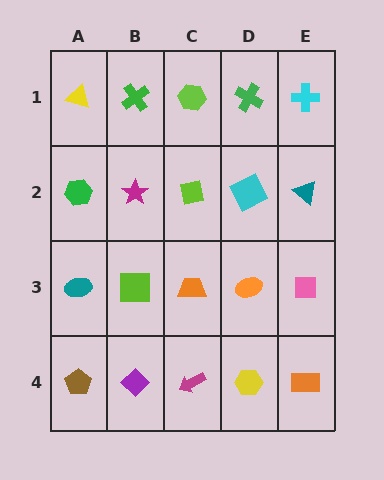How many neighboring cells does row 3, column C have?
4.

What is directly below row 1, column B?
A magenta star.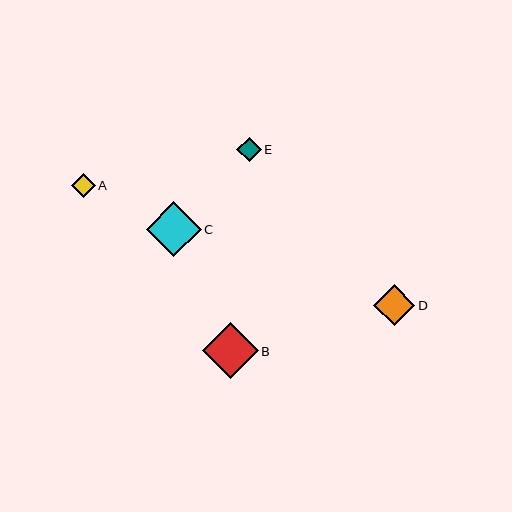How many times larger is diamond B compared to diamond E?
Diamond B is approximately 2.3 times the size of diamond E.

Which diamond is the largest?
Diamond B is the largest with a size of approximately 56 pixels.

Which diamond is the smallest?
Diamond A is the smallest with a size of approximately 24 pixels.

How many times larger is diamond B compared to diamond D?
Diamond B is approximately 1.4 times the size of diamond D.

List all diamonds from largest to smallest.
From largest to smallest: B, C, D, E, A.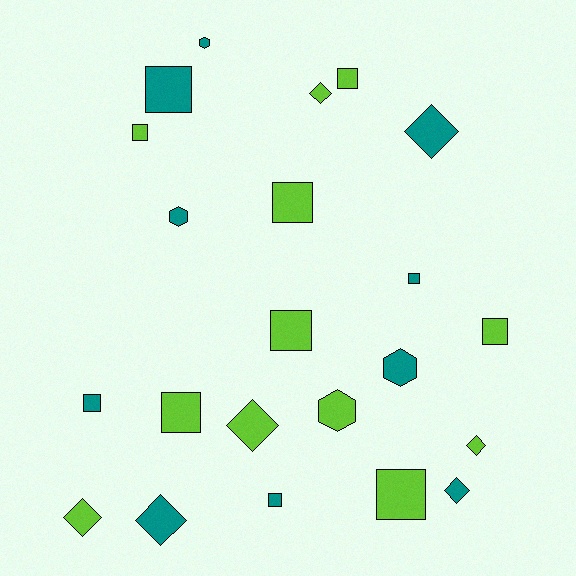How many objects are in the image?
There are 22 objects.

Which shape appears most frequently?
Square, with 11 objects.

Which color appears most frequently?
Lime, with 12 objects.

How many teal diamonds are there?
There are 3 teal diamonds.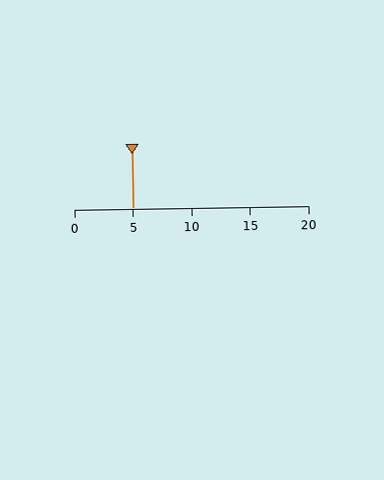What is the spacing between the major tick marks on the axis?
The major ticks are spaced 5 apart.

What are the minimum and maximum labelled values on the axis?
The axis runs from 0 to 20.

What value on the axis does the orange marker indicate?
The marker indicates approximately 5.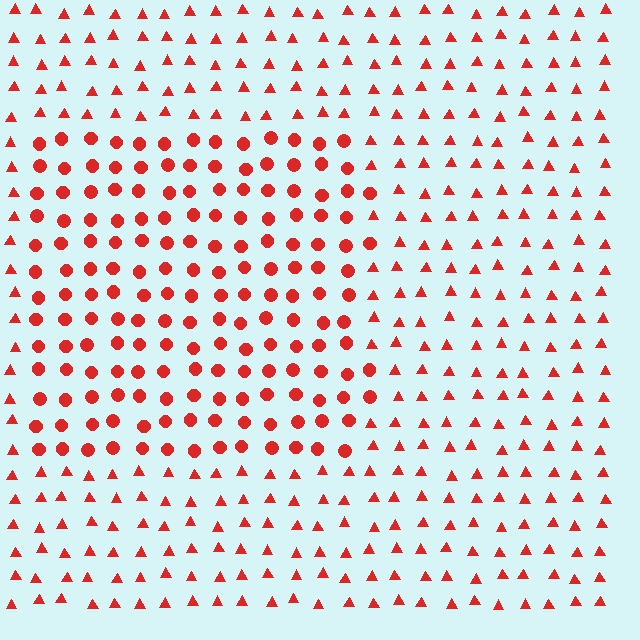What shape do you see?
I see a rectangle.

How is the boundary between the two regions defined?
The boundary is defined by a change in element shape: circles inside vs. triangles outside. All elements share the same color and spacing.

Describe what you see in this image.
The image is filled with small red elements arranged in a uniform grid. A rectangle-shaped region contains circles, while the surrounding area contains triangles. The boundary is defined purely by the change in element shape.